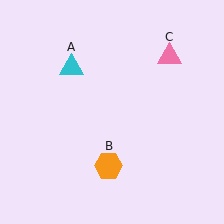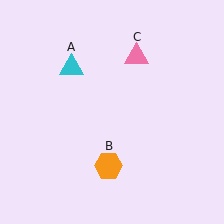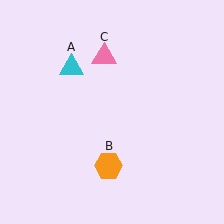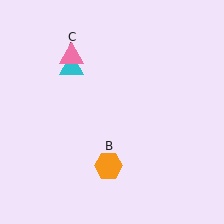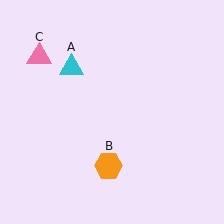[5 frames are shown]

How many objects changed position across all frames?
1 object changed position: pink triangle (object C).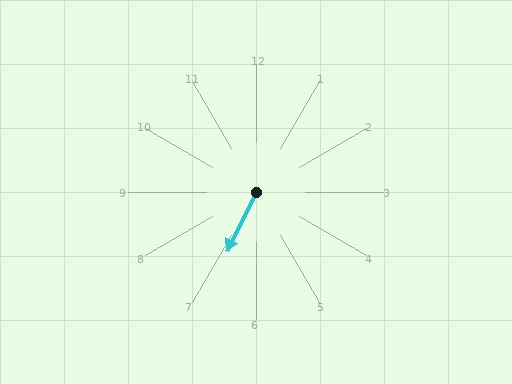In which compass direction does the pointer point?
Southwest.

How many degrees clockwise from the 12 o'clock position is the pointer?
Approximately 207 degrees.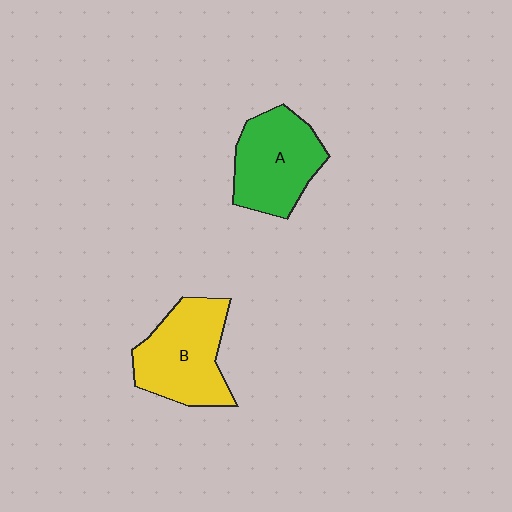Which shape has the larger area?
Shape B (yellow).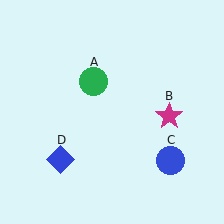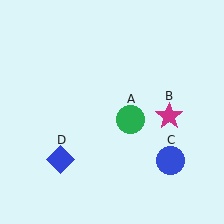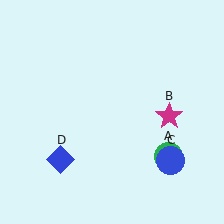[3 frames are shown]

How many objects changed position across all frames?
1 object changed position: green circle (object A).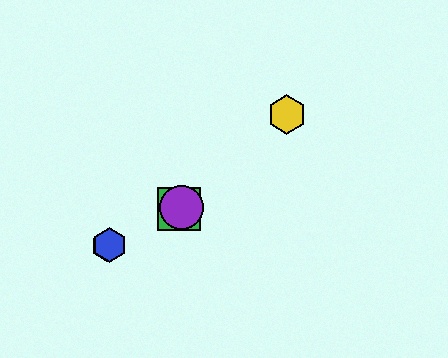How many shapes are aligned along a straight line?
4 shapes (the red hexagon, the blue hexagon, the green square, the purple circle) are aligned along a straight line.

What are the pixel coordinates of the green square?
The green square is at (179, 209).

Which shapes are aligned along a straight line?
The red hexagon, the blue hexagon, the green square, the purple circle are aligned along a straight line.